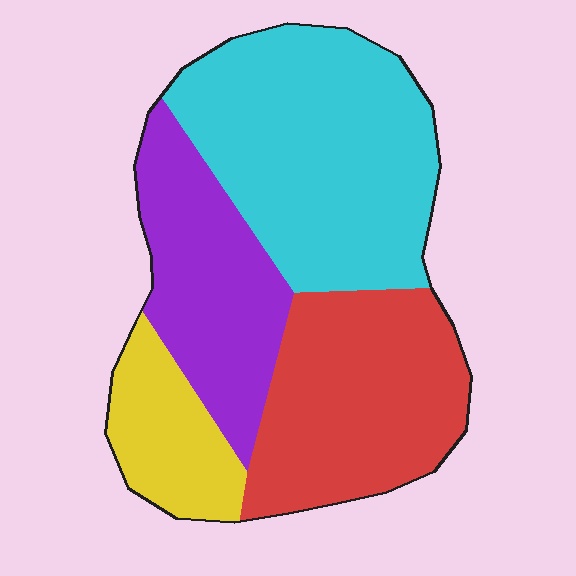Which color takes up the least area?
Yellow, at roughly 10%.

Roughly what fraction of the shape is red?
Red covers roughly 30% of the shape.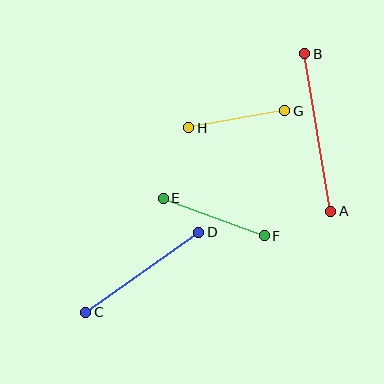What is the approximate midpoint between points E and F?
The midpoint is at approximately (214, 217) pixels.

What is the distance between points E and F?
The distance is approximately 108 pixels.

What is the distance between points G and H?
The distance is approximately 98 pixels.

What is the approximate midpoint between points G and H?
The midpoint is at approximately (237, 119) pixels.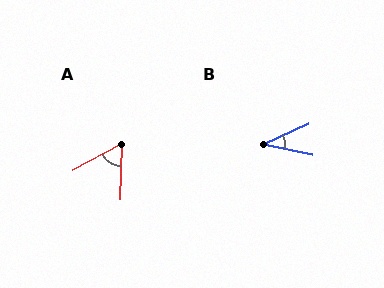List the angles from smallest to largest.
B (37°), A (60°).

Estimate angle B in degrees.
Approximately 37 degrees.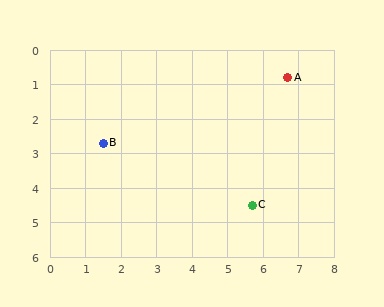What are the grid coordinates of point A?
Point A is at approximately (6.7, 0.8).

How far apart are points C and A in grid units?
Points C and A are about 3.8 grid units apart.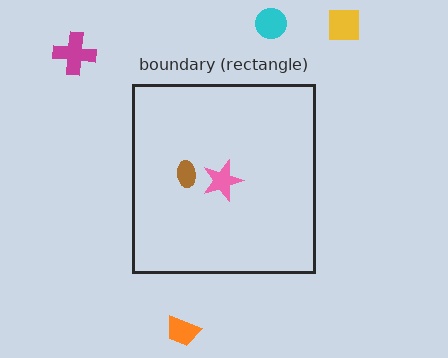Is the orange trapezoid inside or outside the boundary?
Outside.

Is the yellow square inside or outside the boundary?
Outside.